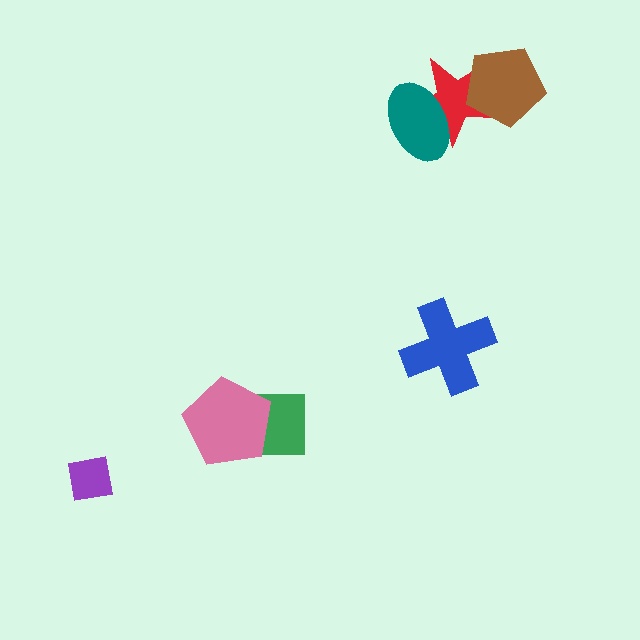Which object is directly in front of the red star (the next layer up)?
The teal ellipse is directly in front of the red star.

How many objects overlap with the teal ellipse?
1 object overlaps with the teal ellipse.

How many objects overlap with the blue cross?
0 objects overlap with the blue cross.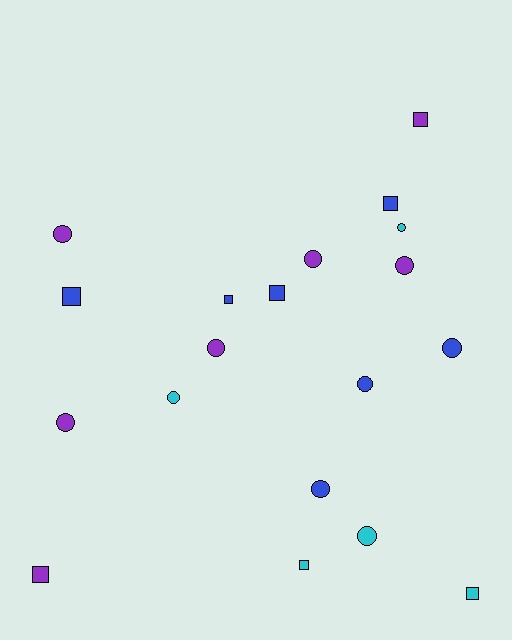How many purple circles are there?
There are 5 purple circles.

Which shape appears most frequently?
Circle, with 11 objects.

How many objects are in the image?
There are 19 objects.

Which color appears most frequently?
Blue, with 7 objects.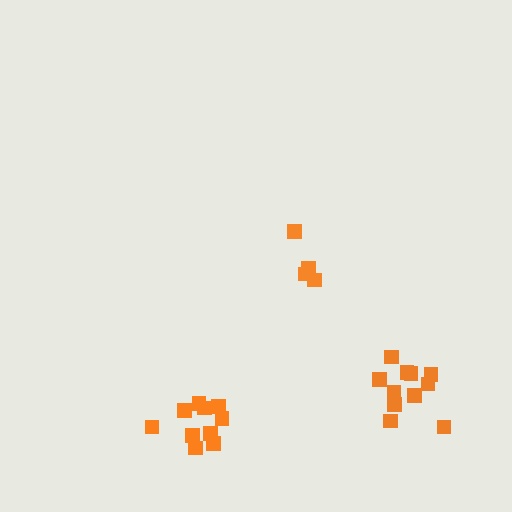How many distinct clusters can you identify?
There are 3 distinct clusters.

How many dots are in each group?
Group 1: 10 dots, Group 2: 5 dots, Group 3: 11 dots (26 total).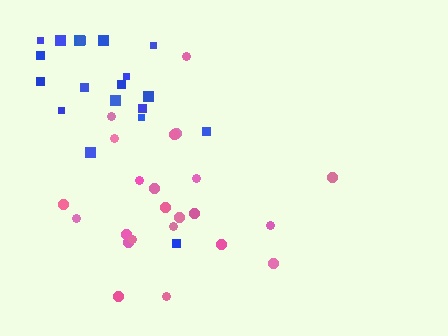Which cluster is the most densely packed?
Pink.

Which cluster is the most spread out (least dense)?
Blue.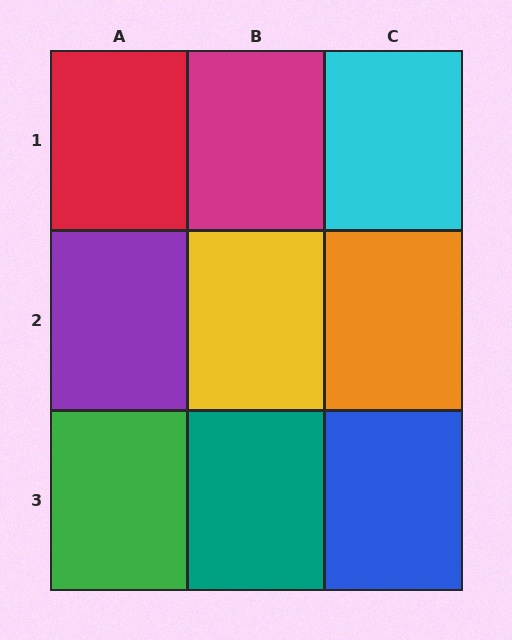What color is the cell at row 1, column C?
Cyan.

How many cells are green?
1 cell is green.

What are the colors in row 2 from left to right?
Purple, yellow, orange.